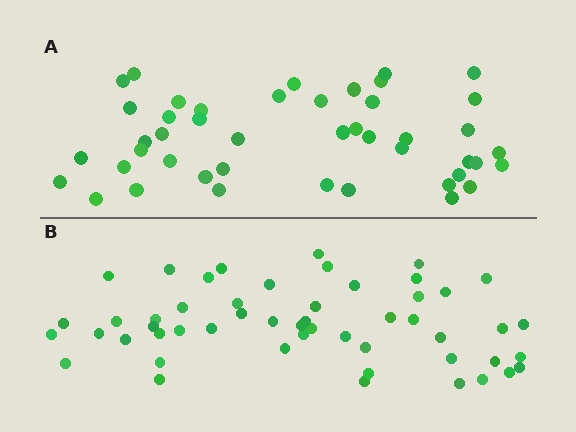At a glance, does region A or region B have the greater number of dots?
Region B (the bottom region) has more dots.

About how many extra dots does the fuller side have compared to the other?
Region B has roughly 8 or so more dots than region A.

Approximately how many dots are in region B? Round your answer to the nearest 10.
About 50 dots. (The exact count is 52, which rounds to 50.)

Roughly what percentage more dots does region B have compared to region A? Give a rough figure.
About 15% more.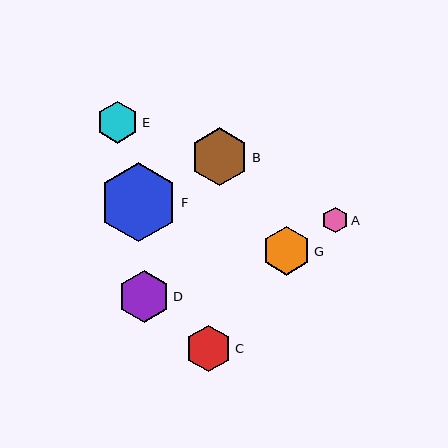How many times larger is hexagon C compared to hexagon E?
Hexagon C is approximately 1.1 times the size of hexagon E.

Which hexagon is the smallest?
Hexagon A is the smallest with a size of approximately 26 pixels.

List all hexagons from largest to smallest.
From largest to smallest: F, B, D, G, C, E, A.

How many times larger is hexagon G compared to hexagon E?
Hexagon G is approximately 1.2 times the size of hexagon E.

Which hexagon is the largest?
Hexagon F is the largest with a size of approximately 79 pixels.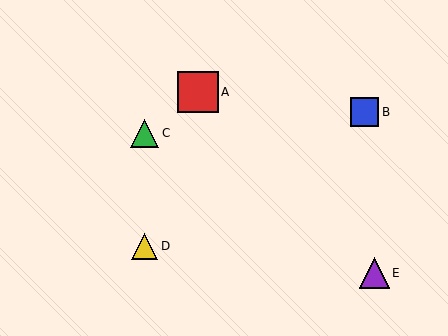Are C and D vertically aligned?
Yes, both are at x≈145.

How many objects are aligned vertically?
2 objects (C, D) are aligned vertically.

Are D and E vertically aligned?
No, D is at x≈145 and E is at x≈374.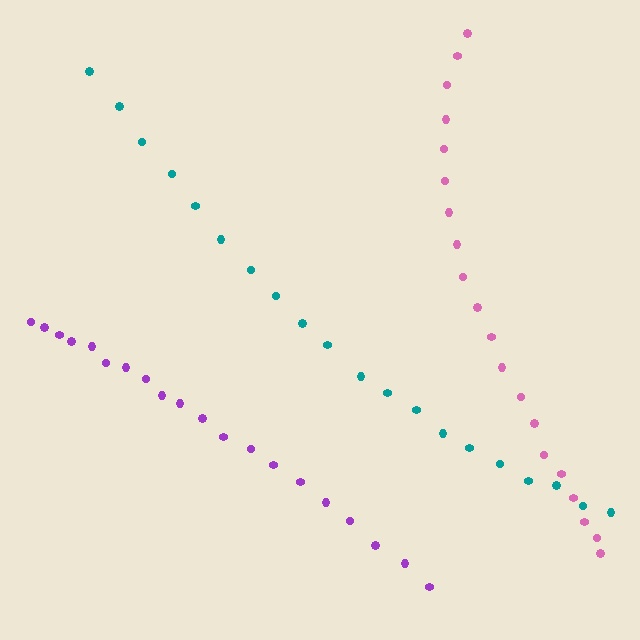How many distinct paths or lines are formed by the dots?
There are 3 distinct paths.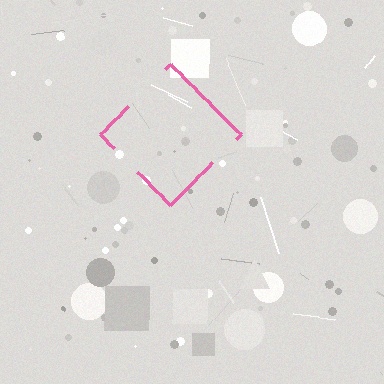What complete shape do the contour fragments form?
The contour fragments form a diamond.